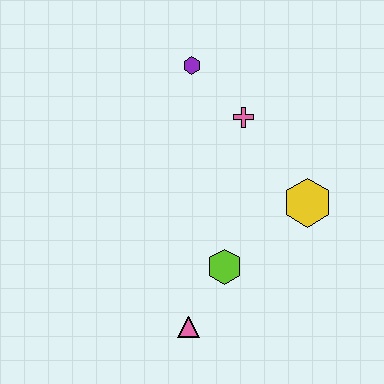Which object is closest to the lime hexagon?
The pink triangle is closest to the lime hexagon.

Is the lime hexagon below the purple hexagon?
Yes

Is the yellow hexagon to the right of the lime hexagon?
Yes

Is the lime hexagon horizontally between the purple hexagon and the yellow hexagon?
Yes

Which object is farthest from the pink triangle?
The purple hexagon is farthest from the pink triangle.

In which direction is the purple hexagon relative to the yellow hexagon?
The purple hexagon is above the yellow hexagon.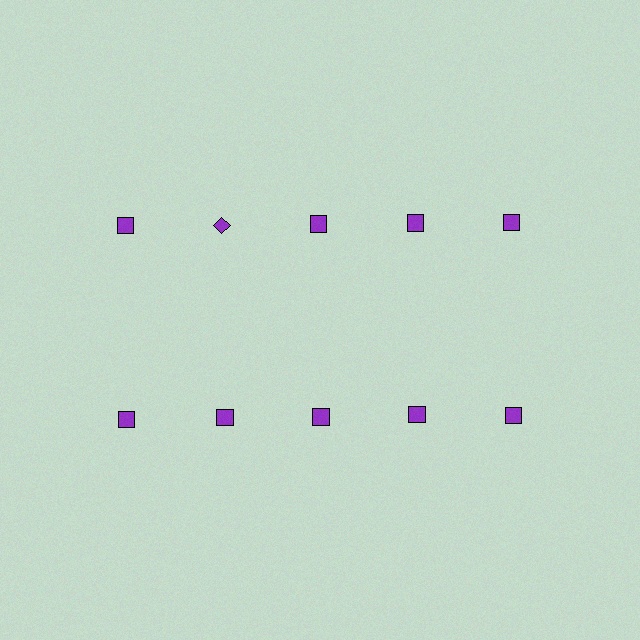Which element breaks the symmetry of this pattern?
The purple diamond in the top row, second from left column breaks the symmetry. All other shapes are purple squares.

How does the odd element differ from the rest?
It has a different shape: diamond instead of square.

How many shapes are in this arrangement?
There are 10 shapes arranged in a grid pattern.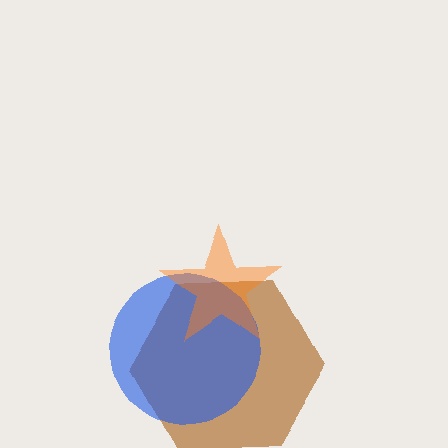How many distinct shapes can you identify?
There are 3 distinct shapes: a brown hexagon, a blue circle, an orange star.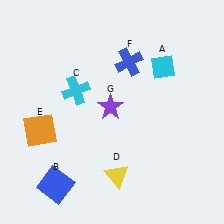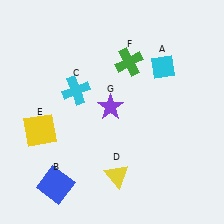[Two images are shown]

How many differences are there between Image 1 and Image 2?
There are 2 differences between the two images.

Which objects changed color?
E changed from orange to yellow. F changed from blue to green.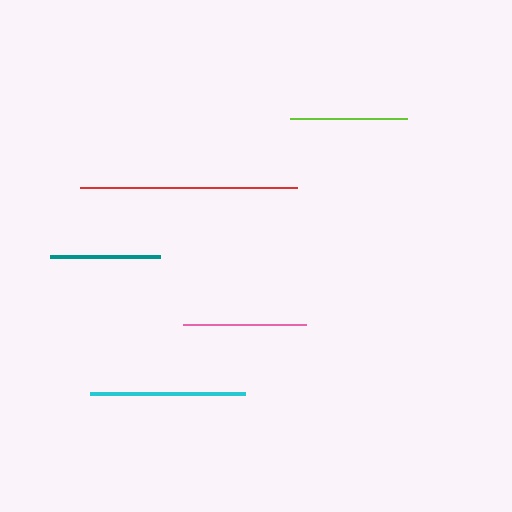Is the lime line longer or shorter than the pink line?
The pink line is longer than the lime line.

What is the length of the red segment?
The red segment is approximately 217 pixels long.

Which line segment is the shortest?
The teal line is the shortest at approximately 110 pixels.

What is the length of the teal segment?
The teal segment is approximately 110 pixels long.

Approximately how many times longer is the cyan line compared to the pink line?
The cyan line is approximately 1.3 times the length of the pink line.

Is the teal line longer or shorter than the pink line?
The pink line is longer than the teal line.